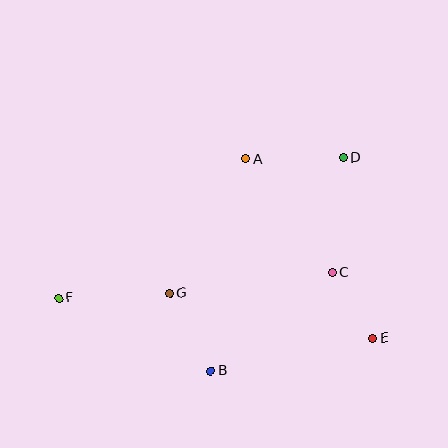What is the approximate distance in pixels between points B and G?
The distance between B and G is approximately 88 pixels.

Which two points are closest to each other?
Points C and E are closest to each other.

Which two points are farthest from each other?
Points D and F are farthest from each other.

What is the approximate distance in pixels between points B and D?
The distance between B and D is approximately 251 pixels.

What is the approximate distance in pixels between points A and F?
The distance between A and F is approximately 233 pixels.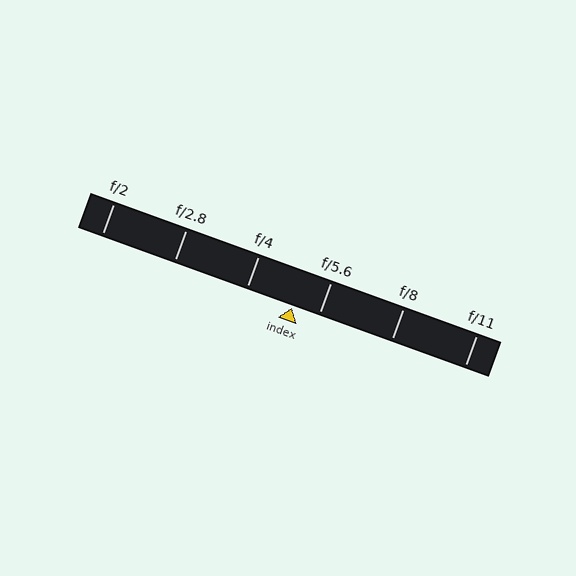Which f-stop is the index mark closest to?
The index mark is closest to f/5.6.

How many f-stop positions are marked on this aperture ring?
There are 6 f-stop positions marked.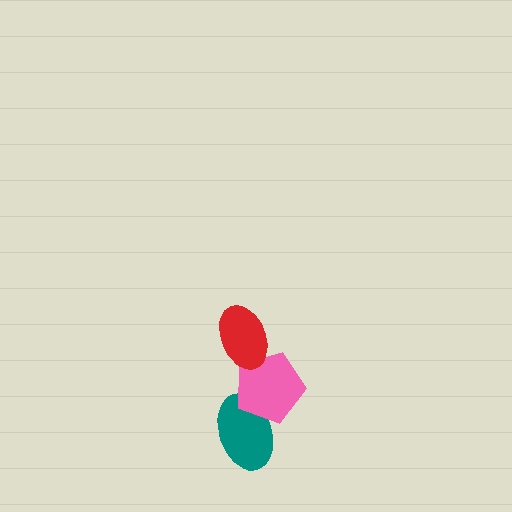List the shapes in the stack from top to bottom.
From top to bottom: the red ellipse, the pink pentagon, the teal ellipse.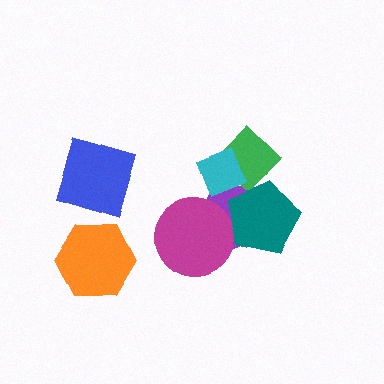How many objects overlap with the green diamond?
3 objects overlap with the green diamond.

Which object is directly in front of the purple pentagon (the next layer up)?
The green diamond is directly in front of the purple pentagon.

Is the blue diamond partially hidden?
No, no other shape covers it.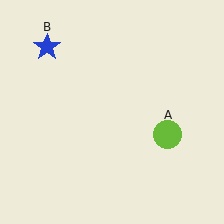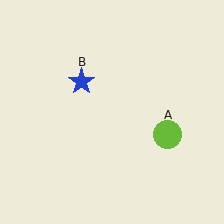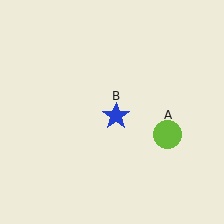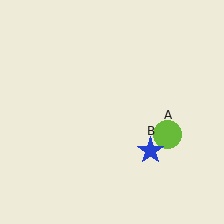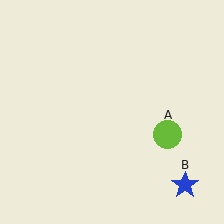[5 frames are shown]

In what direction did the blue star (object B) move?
The blue star (object B) moved down and to the right.